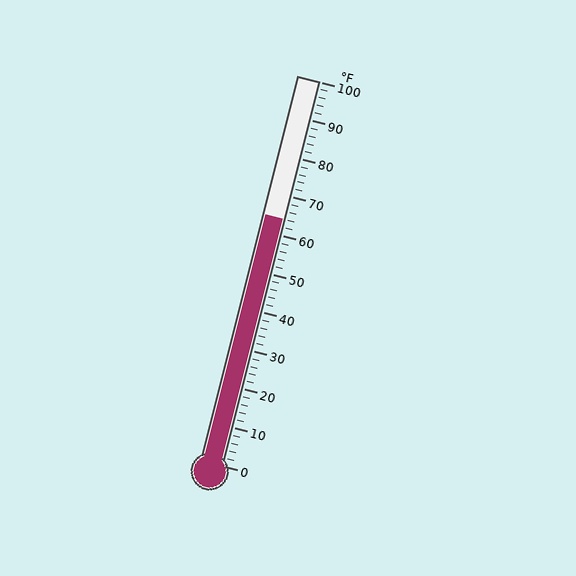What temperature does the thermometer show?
The thermometer shows approximately 64°F.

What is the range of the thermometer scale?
The thermometer scale ranges from 0°F to 100°F.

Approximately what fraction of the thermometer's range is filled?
The thermometer is filled to approximately 65% of its range.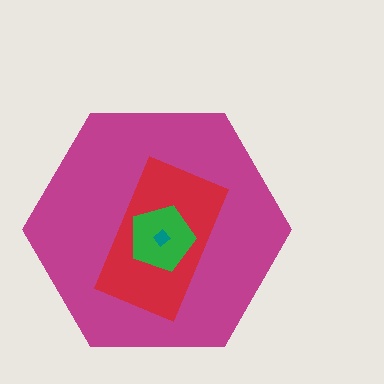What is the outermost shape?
The magenta hexagon.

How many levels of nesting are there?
4.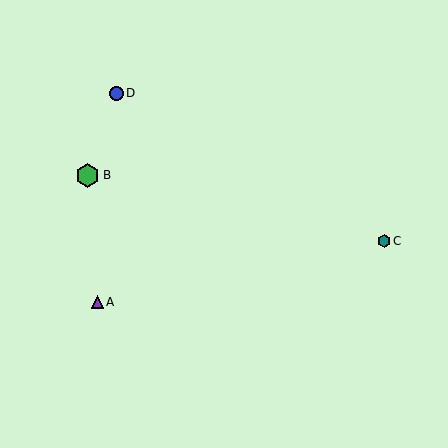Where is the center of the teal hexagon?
The center of the teal hexagon is at (384, 241).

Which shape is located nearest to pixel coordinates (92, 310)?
The purple triangle (labeled A) at (97, 302) is nearest to that location.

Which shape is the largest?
The green hexagon (labeled B) is the largest.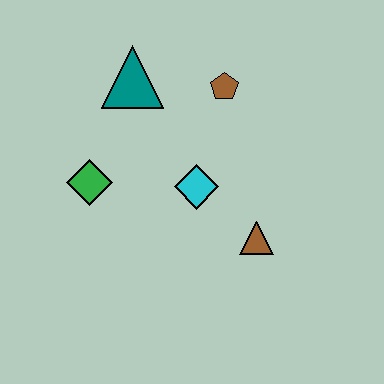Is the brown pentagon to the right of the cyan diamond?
Yes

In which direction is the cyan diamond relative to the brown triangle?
The cyan diamond is to the left of the brown triangle.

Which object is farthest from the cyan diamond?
The teal triangle is farthest from the cyan diamond.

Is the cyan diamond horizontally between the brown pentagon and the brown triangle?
No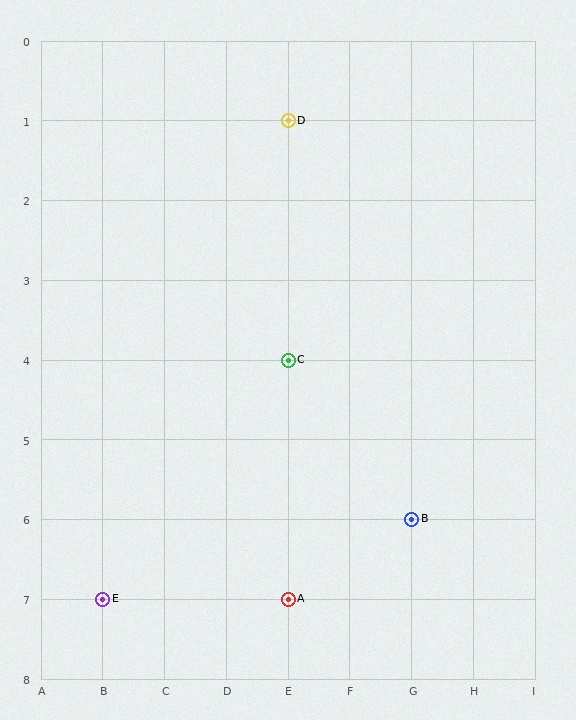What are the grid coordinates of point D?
Point D is at grid coordinates (E, 1).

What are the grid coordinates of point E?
Point E is at grid coordinates (B, 7).